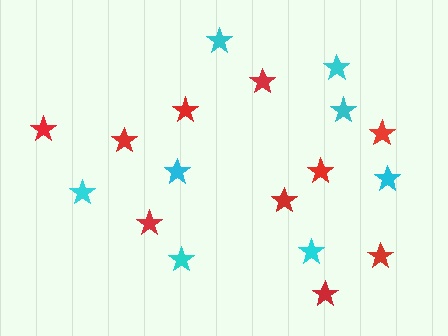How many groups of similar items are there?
There are 2 groups: one group of red stars (10) and one group of cyan stars (8).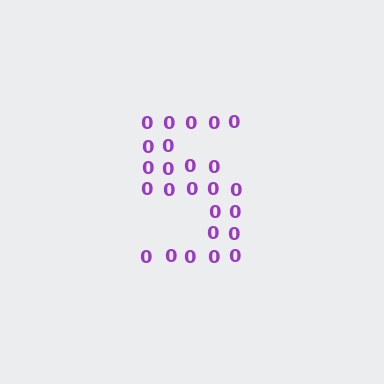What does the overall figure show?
The overall figure shows the digit 5.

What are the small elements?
The small elements are digit 0's.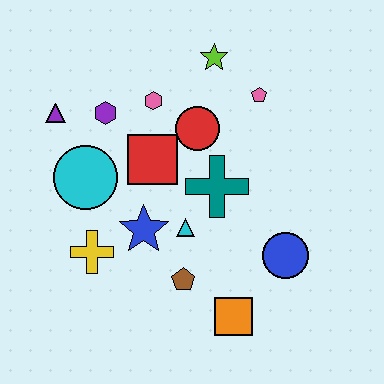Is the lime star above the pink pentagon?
Yes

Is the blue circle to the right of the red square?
Yes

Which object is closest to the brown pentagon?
The cyan triangle is closest to the brown pentagon.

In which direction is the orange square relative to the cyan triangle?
The orange square is below the cyan triangle.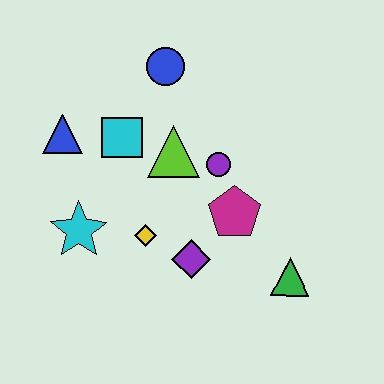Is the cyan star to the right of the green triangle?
No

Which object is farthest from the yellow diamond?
The blue circle is farthest from the yellow diamond.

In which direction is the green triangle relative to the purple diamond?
The green triangle is to the right of the purple diamond.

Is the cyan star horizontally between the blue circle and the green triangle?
No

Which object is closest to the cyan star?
The yellow diamond is closest to the cyan star.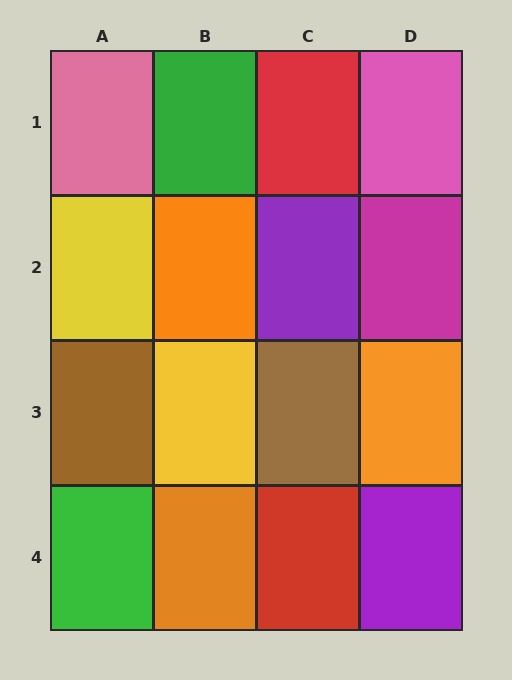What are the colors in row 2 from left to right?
Yellow, orange, purple, magenta.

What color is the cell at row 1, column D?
Pink.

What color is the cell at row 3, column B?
Yellow.